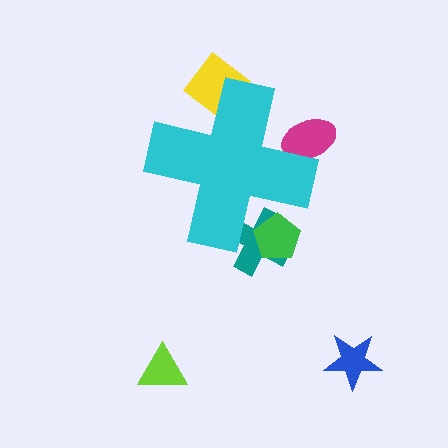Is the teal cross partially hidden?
Yes, the teal cross is partially hidden behind the cyan cross.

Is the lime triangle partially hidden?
No, the lime triangle is fully visible.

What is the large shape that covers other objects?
A cyan cross.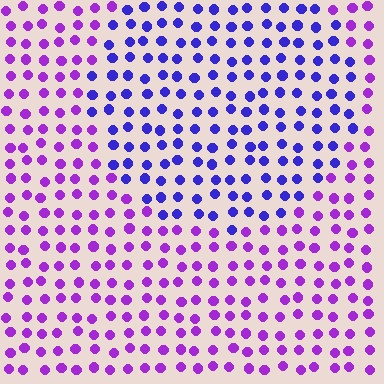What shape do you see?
I see a circle.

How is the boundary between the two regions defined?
The boundary is defined purely by a slight shift in hue (about 39 degrees). Spacing, size, and orientation are identical on both sides.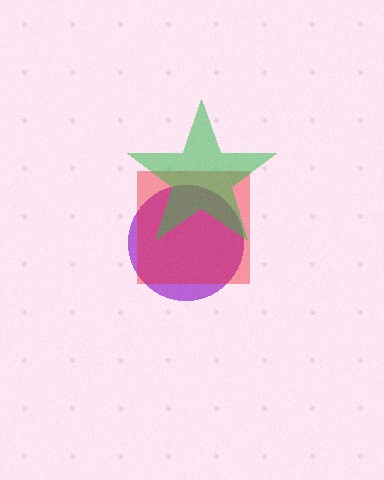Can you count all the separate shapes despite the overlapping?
Yes, there are 3 separate shapes.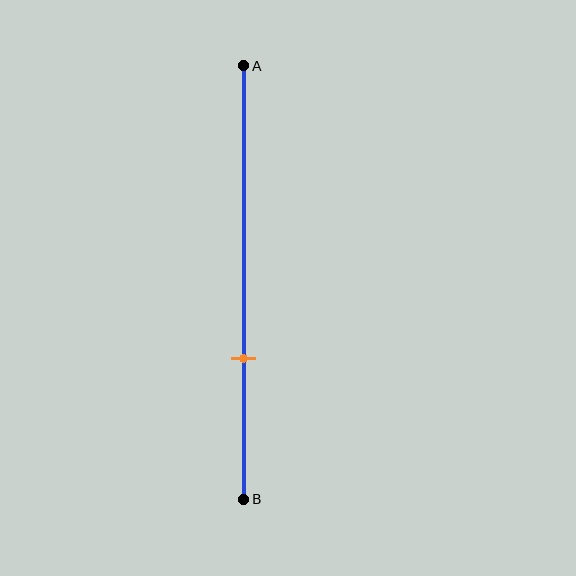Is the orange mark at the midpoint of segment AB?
No, the mark is at about 70% from A, not at the 50% midpoint.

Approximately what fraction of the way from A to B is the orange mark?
The orange mark is approximately 70% of the way from A to B.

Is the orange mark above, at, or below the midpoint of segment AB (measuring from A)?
The orange mark is below the midpoint of segment AB.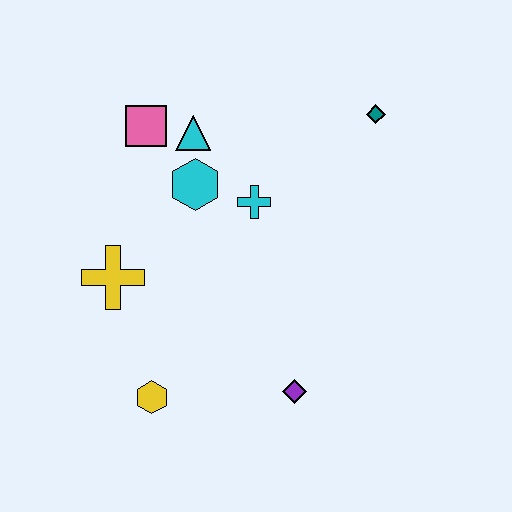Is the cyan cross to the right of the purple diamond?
No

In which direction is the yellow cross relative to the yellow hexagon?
The yellow cross is above the yellow hexagon.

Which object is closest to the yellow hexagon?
The yellow cross is closest to the yellow hexagon.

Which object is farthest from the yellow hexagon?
The teal diamond is farthest from the yellow hexagon.